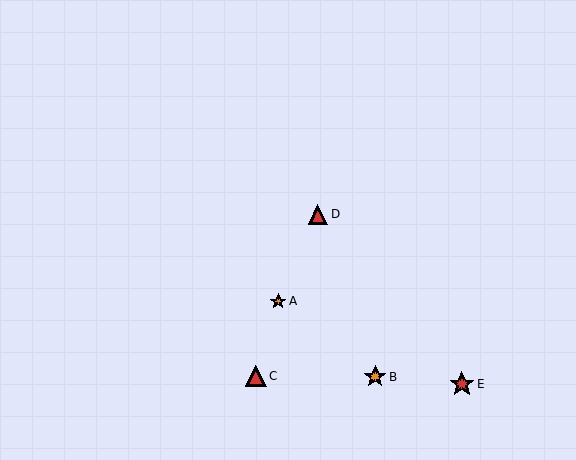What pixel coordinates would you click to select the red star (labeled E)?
Click at (462, 384) to select the red star E.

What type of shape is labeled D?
Shape D is a red triangle.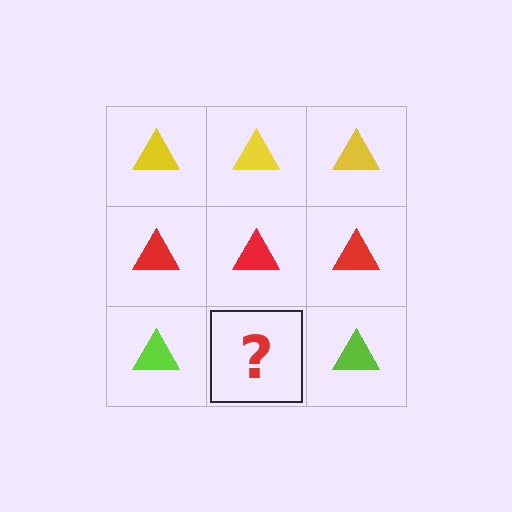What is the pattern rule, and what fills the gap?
The rule is that each row has a consistent color. The gap should be filled with a lime triangle.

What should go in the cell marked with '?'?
The missing cell should contain a lime triangle.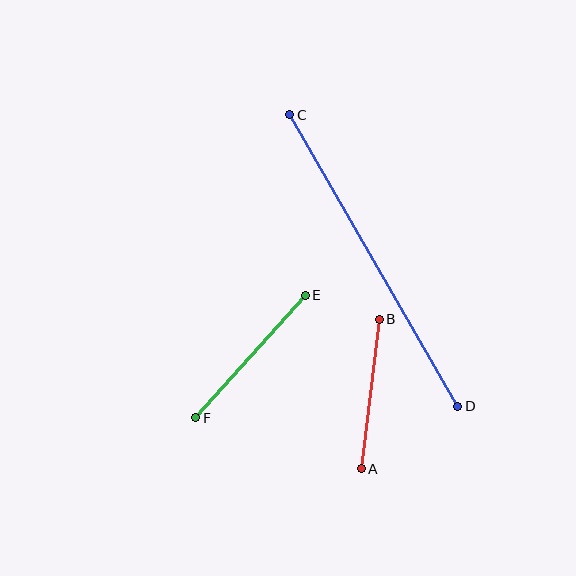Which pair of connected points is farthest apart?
Points C and D are farthest apart.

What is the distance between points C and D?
The distance is approximately 336 pixels.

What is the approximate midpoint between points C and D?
The midpoint is at approximately (374, 260) pixels.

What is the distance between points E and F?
The distance is approximately 164 pixels.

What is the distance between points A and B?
The distance is approximately 151 pixels.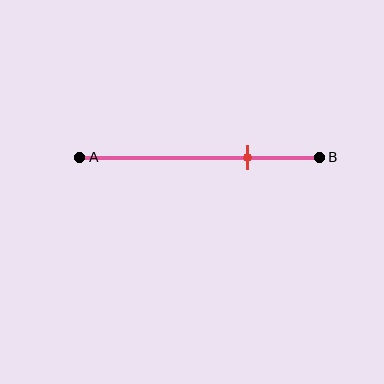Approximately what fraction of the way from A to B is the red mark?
The red mark is approximately 70% of the way from A to B.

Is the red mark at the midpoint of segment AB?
No, the mark is at about 70% from A, not at the 50% midpoint.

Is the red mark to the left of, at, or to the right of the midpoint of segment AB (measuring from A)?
The red mark is to the right of the midpoint of segment AB.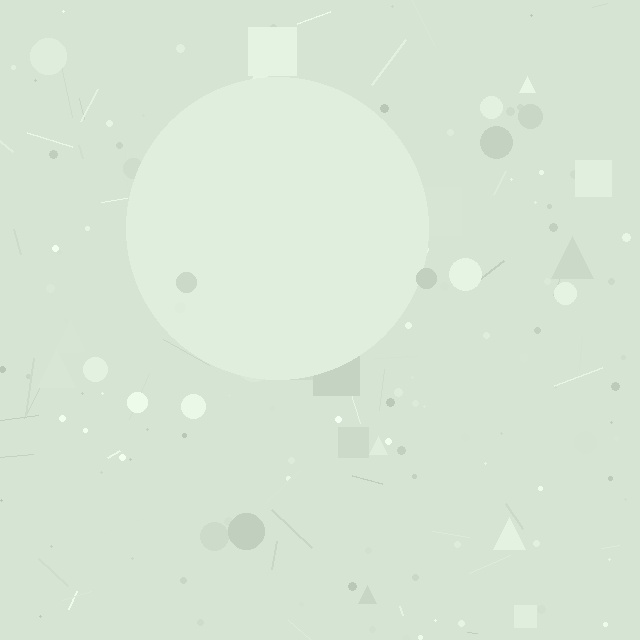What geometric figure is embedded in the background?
A circle is embedded in the background.